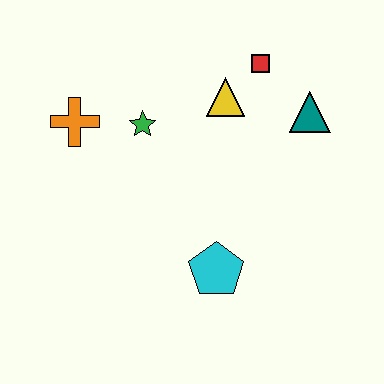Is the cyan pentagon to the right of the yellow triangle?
No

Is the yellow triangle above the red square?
No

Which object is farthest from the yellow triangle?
The cyan pentagon is farthest from the yellow triangle.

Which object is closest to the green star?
The orange cross is closest to the green star.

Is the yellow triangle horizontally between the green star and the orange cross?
No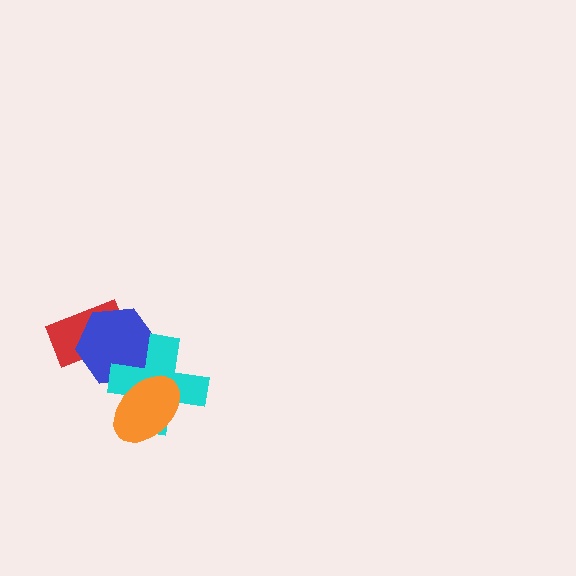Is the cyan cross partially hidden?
Yes, it is partially covered by another shape.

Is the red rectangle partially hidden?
Yes, it is partially covered by another shape.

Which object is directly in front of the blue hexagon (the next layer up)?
The cyan cross is directly in front of the blue hexagon.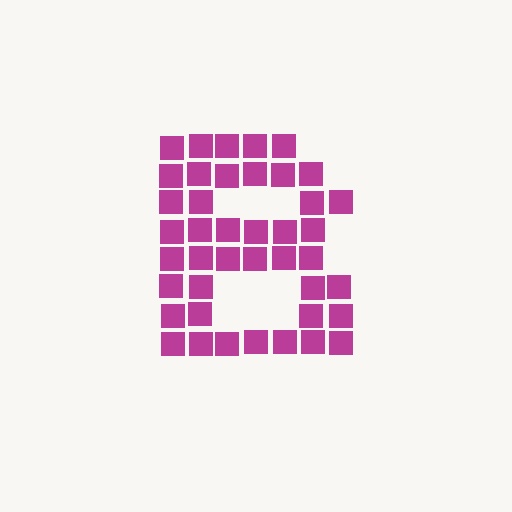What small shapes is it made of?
It is made of small squares.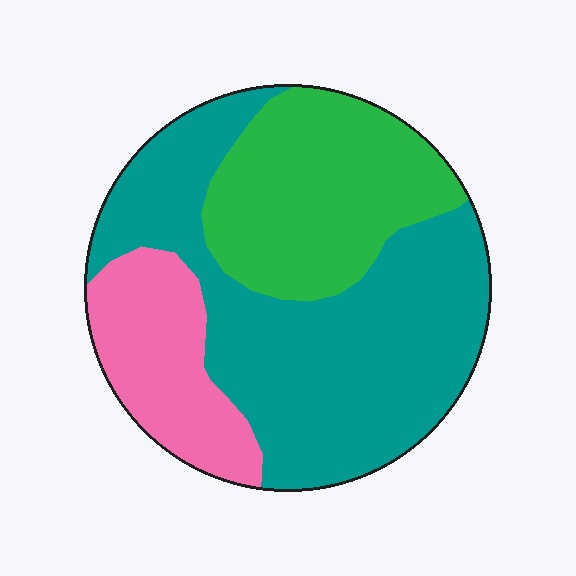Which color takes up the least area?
Pink, at roughly 20%.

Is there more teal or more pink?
Teal.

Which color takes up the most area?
Teal, at roughly 55%.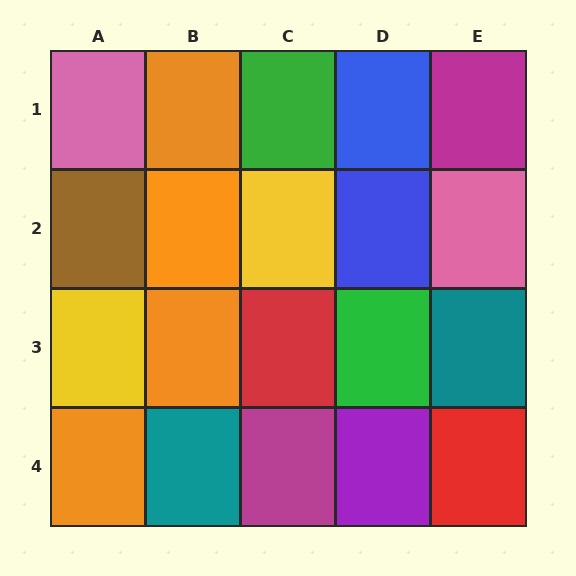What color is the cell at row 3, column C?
Red.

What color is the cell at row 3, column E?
Teal.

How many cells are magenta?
2 cells are magenta.